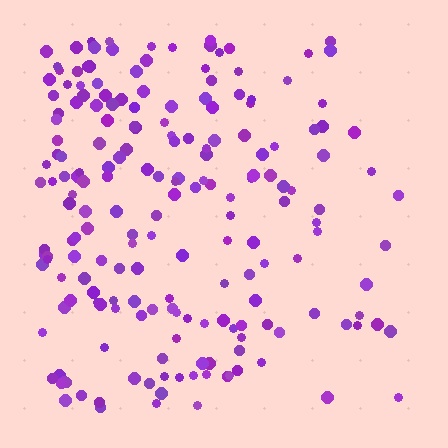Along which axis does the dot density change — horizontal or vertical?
Horizontal.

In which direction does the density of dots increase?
From right to left, with the left side densest.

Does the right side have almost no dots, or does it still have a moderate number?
Still a moderate number, just noticeably fewer than the left.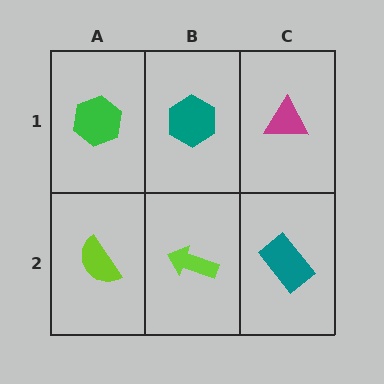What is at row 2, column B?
A lime arrow.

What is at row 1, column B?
A teal hexagon.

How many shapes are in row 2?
3 shapes.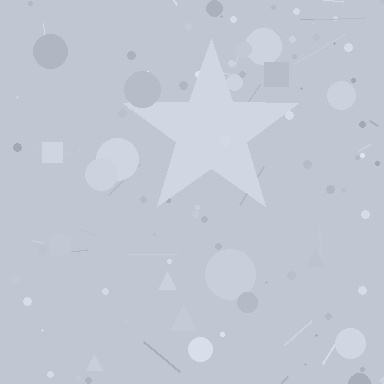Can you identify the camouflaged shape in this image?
The camouflaged shape is a star.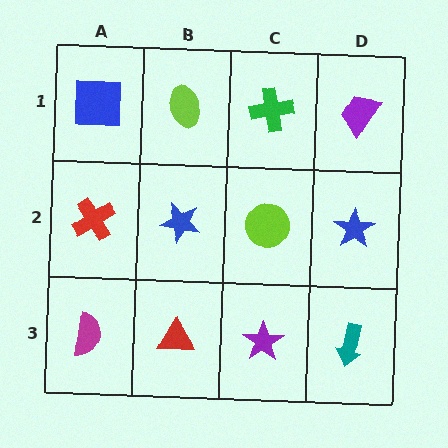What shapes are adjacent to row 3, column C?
A lime circle (row 2, column C), a red triangle (row 3, column B), a teal arrow (row 3, column D).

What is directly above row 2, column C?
A green cross.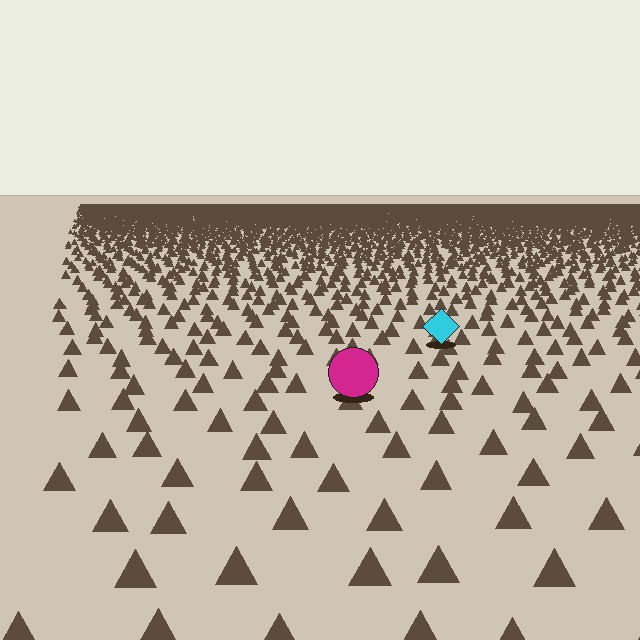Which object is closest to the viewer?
The magenta circle is closest. The texture marks near it are larger and more spread out.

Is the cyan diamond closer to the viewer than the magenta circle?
No. The magenta circle is closer — you can tell from the texture gradient: the ground texture is coarser near it.